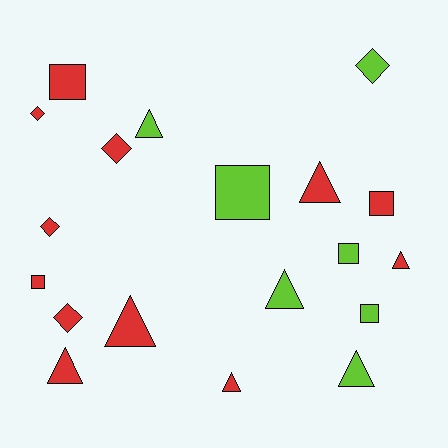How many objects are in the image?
There are 19 objects.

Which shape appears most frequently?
Triangle, with 8 objects.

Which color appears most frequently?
Red, with 12 objects.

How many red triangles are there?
There are 5 red triangles.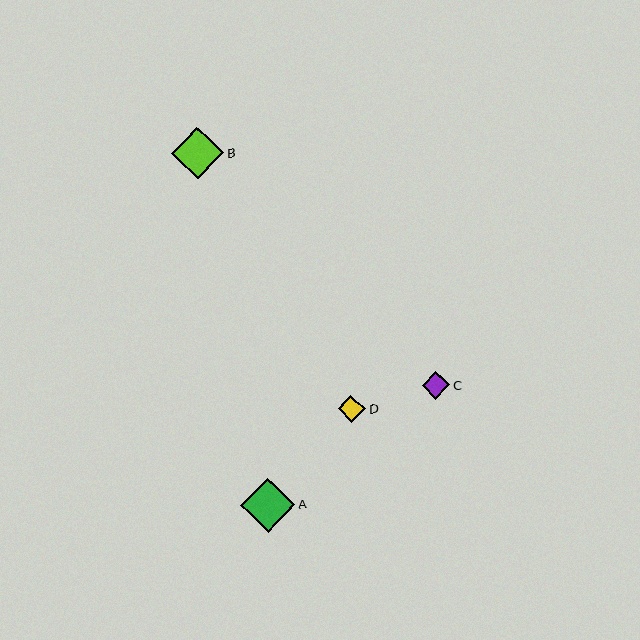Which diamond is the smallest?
Diamond D is the smallest with a size of approximately 27 pixels.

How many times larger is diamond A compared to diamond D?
Diamond A is approximately 2.0 times the size of diamond D.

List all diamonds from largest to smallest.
From largest to smallest: A, B, C, D.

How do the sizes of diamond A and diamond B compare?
Diamond A and diamond B are approximately the same size.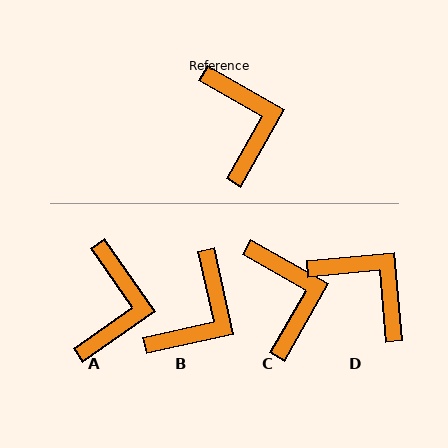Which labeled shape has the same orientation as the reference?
C.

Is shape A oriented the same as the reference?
No, it is off by about 25 degrees.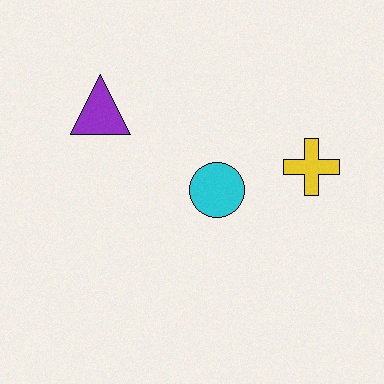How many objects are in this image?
There are 3 objects.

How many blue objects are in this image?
There are no blue objects.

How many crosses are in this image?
There is 1 cross.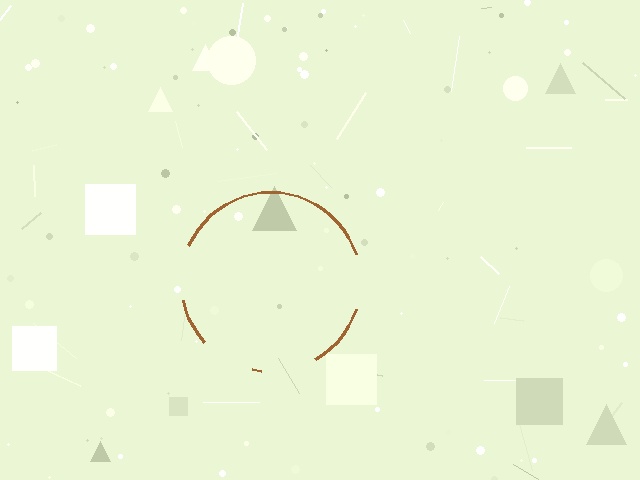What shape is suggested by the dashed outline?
The dashed outline suggests a circle.